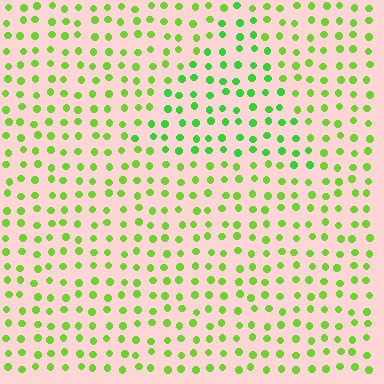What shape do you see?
I see a triangle.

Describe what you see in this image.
The image is filled with small lime elements in a uniform arrangement. A triangle-shaped region is visible where the elements are tinted to a slightly different hue, forming a subtle color boundary.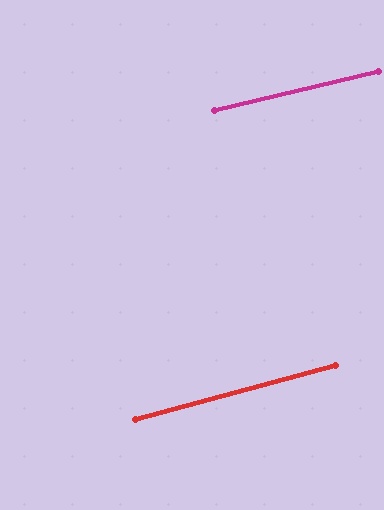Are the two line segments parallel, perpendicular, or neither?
Parallel — their directions differ by only 1.8°.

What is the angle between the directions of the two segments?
Approximately 2 degrees.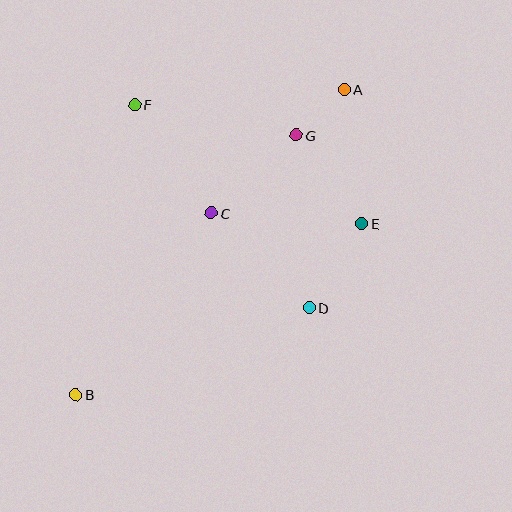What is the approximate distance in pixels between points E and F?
The distance between E and F is approximately 257 pixels.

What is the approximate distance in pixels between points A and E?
The distance between A and E is approximately 135 pixels.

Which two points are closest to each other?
Points A and G are closest to each other.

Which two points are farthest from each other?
Points A and B are farthest from each other.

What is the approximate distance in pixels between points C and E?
The distance between C and E is approximately 151 pixels.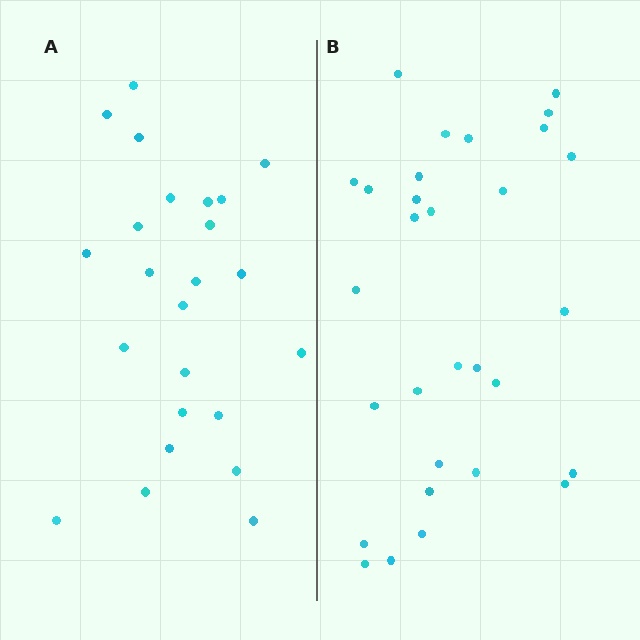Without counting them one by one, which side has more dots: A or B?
Region B (the right region) has more dots.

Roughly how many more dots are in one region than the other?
Region B has about 6 more dots than region A.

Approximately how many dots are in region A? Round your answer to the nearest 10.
About 20 dots. (The exact count is 24, which rounds to 20.)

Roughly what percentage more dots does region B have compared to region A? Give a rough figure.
About 25% more.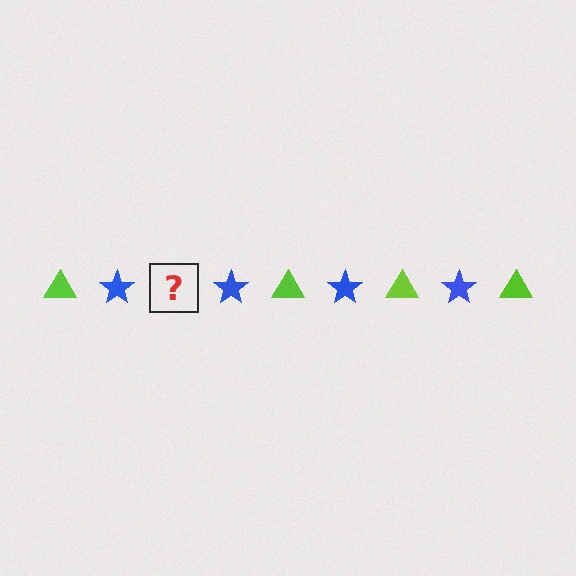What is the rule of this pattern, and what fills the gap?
The rule is that the pattern alternates between lime triangle and blue star. The gap should be filled with a lime triangle.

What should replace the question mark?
The question mark should be replaced with a lime triangle.